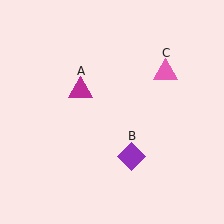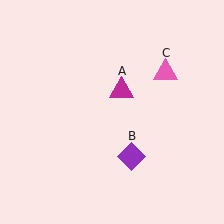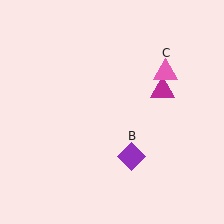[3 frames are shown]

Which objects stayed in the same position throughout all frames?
Purple diamond (object B) and pink triangle (object C) remained stationary.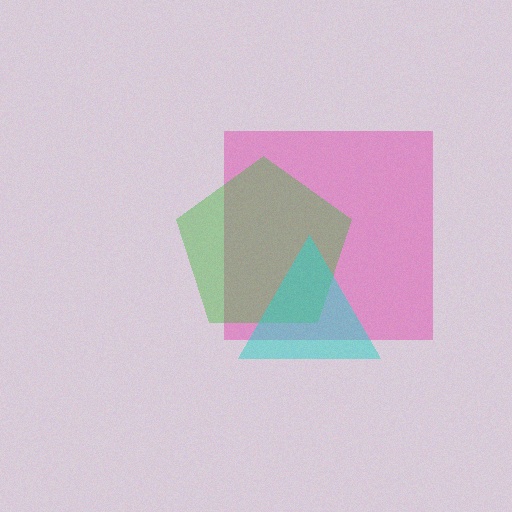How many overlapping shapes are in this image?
There are 3 overlapping shapes in the image.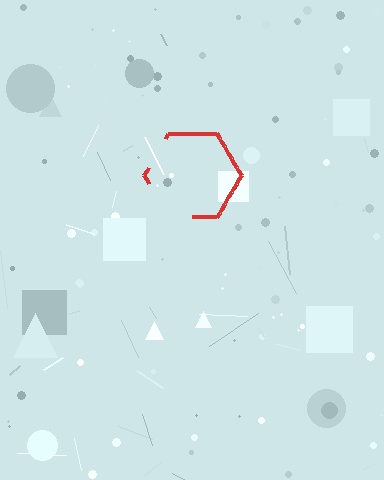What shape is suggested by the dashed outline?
The dashed outline suggests a hexagon.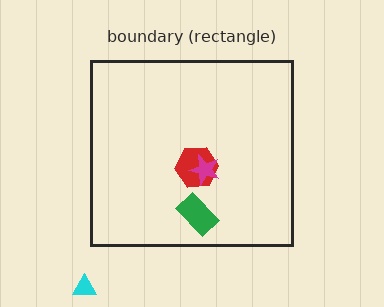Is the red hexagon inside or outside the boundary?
Inside.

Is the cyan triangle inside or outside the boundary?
Outside.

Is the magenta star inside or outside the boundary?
Inside.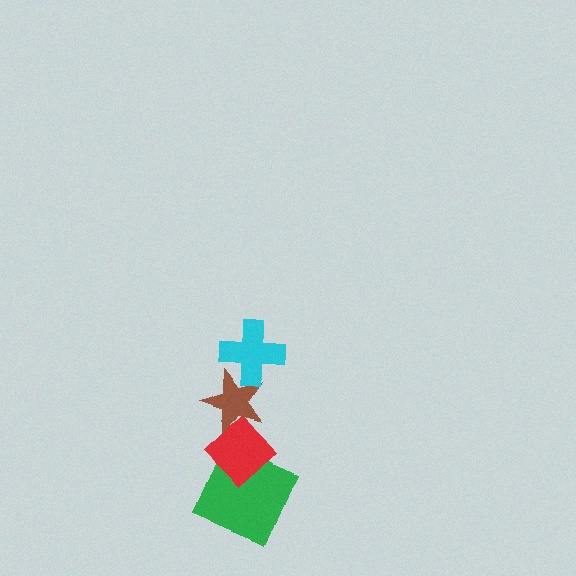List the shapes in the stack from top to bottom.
From top to bottom: the cyan cross, the brown star, the red diamond, the green square.